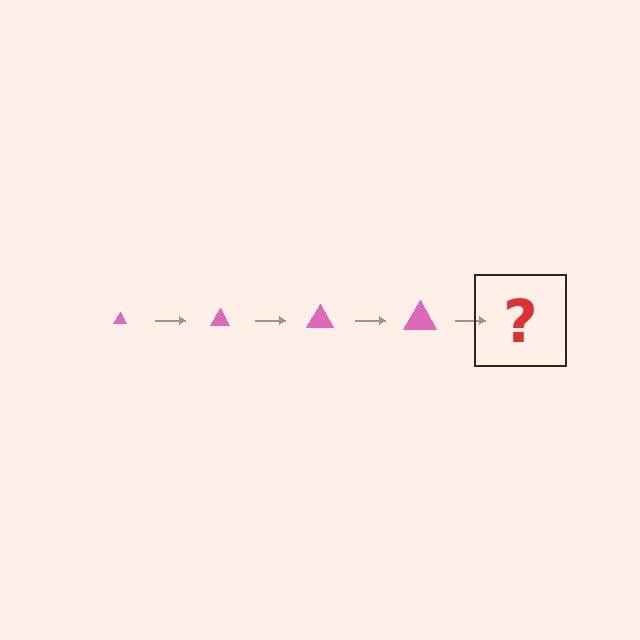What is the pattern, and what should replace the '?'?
The pattern is that the triangle gets progressively larger each step. The '?' should be a pink triangle, larger than the previous one.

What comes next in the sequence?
The next element should be a pink triangle, larger than the previous one.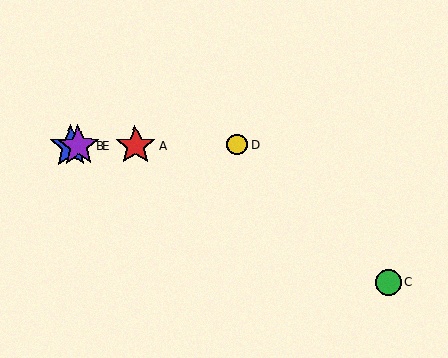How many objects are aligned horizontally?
4 objects (A, B, D, E) are aligned horizontally.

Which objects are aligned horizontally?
Objects A, B, D, E are aligned horizontally.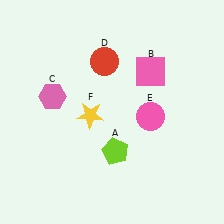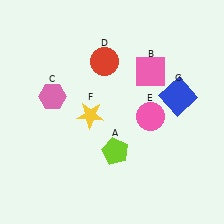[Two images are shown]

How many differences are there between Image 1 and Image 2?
There is 1 difference between the two images.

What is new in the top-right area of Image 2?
A blue square (G) was added in the top-right area of Image 2.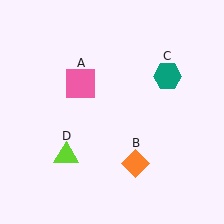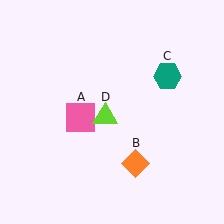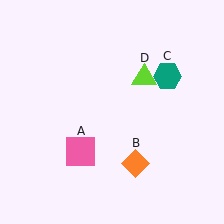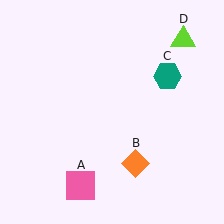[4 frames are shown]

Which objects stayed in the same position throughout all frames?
Orange diamond (object B) and teal hexagon (object C) remained stationary.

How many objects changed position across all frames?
2 objects changed position: pink square (object A), lime triangle (object D).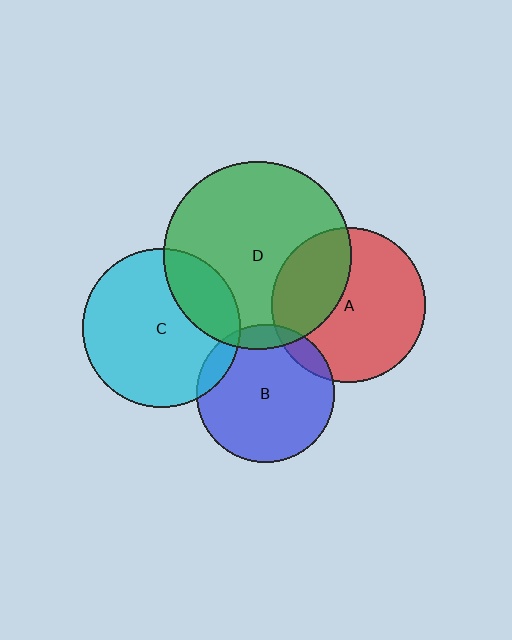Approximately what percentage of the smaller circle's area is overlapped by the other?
Approximately 10%.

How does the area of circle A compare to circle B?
Approximately 1.3 times.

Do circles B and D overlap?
Yes.